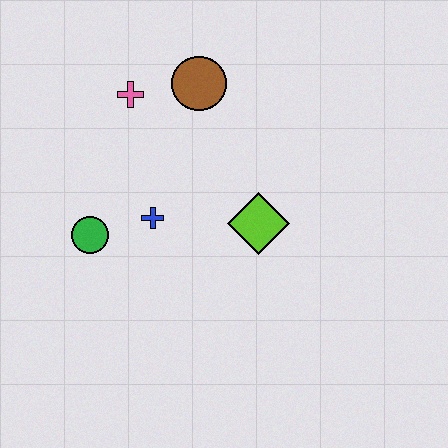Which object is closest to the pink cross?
The brown circle is closest to the pink cross.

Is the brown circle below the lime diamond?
No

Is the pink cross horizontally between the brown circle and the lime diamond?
No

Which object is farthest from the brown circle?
The green circle is farthest from the brown circle.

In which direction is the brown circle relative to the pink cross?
The brown circle is to the right of the pink cross.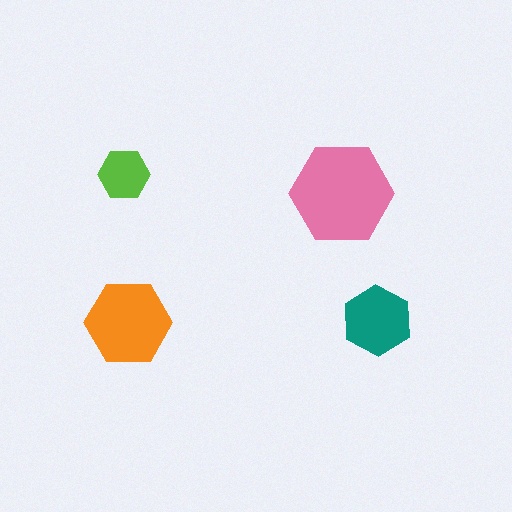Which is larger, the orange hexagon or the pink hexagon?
The pink one.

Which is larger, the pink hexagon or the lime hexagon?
The pink one.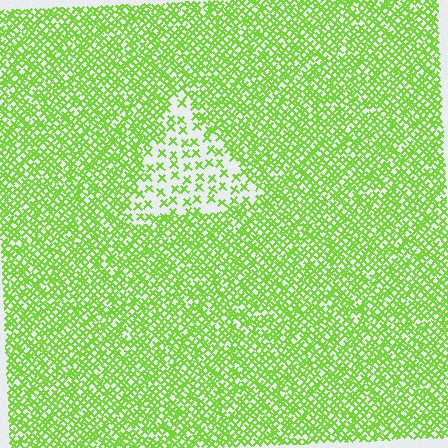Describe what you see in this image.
The image contains small lime elements arranged at two different densities. A triangle-shaped region is visible where the elements are less densely packed than the surrounding area.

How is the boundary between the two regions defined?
The boundary is defined by a change in element density (approximately 2.7x ratio). All elements are the same color, size, and shape.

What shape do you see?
I see a triangle.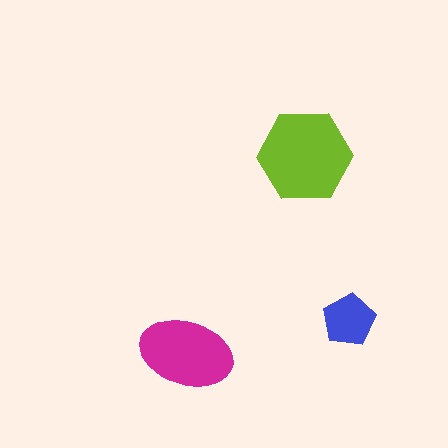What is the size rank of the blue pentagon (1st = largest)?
3rd.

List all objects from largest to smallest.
The lime hexagon, the magenta ellipse, the blue pentagon.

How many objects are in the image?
There are 3 objects in the image.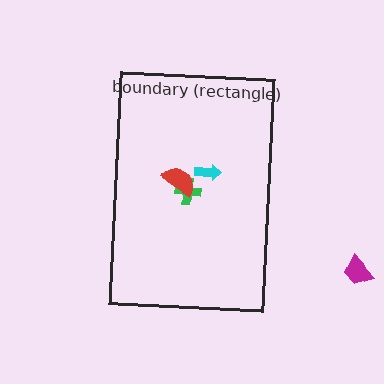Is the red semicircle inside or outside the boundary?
Inside.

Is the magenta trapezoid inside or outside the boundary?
Outside.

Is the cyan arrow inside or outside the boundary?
Inside.